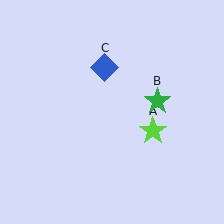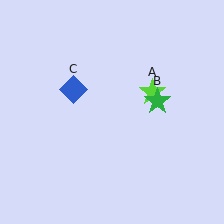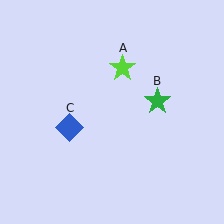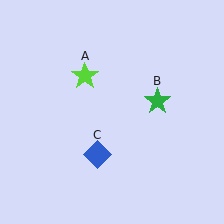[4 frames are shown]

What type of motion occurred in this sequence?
The lime star (object A), blue diamond (object C) rotated counterclockwise around the center of the scene.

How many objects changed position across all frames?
2 objects changed position: lime star (object A), blue diamond (object C).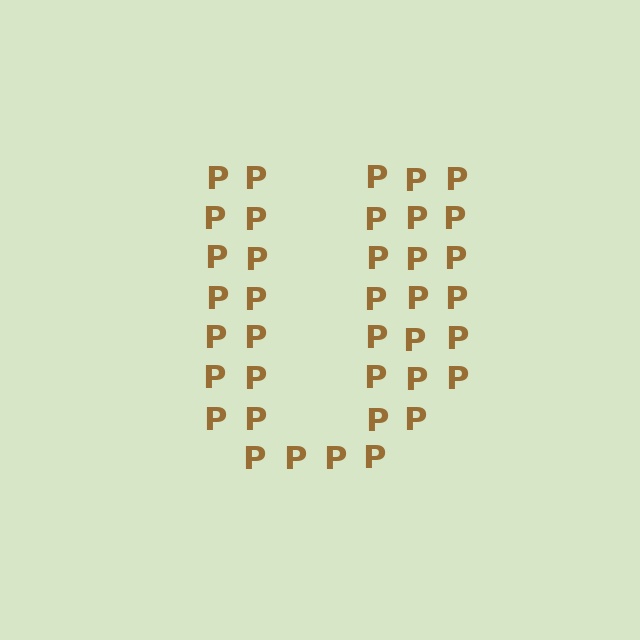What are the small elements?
The small elements are letter P's.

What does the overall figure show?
The overall figure shows the letter U.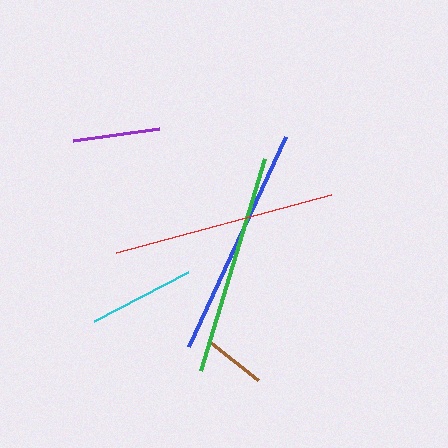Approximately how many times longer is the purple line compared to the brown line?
The purple line is approximately 1.4 times the length of the brown line.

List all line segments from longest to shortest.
From longest to shortest: blue, red, green, cyan, purple, brown.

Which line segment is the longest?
The blue line is the longest at approximately 232 pixels.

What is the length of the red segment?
The red segment is approximately 223 pixels long.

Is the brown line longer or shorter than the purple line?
The purple line is longer than the brown line.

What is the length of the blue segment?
The blue segment is approximately 232 pixels long.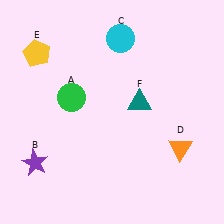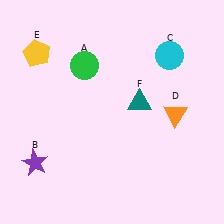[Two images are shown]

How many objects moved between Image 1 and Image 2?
3 objects moved between the two images.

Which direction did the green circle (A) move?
The green circle (A) moved up.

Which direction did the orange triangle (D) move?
The orange triangle (D) moved up.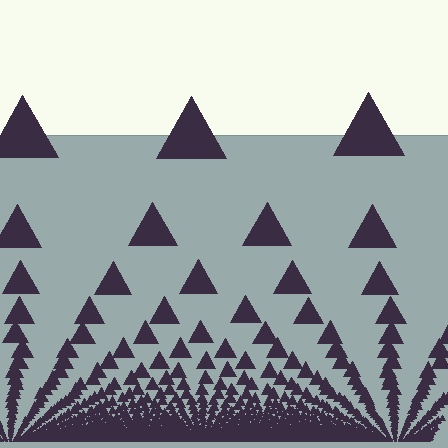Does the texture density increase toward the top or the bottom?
Density increases toward the bottom.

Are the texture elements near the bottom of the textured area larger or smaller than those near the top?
Smaller. The gradient is inverted — elements near the bottom are smaller and denser.